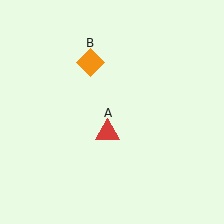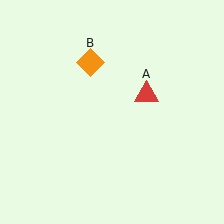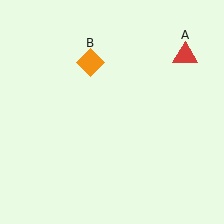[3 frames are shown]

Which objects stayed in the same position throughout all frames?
Orange diamond (object B) remained stationary.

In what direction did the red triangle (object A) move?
The red triangle (object A) moved up and to the right.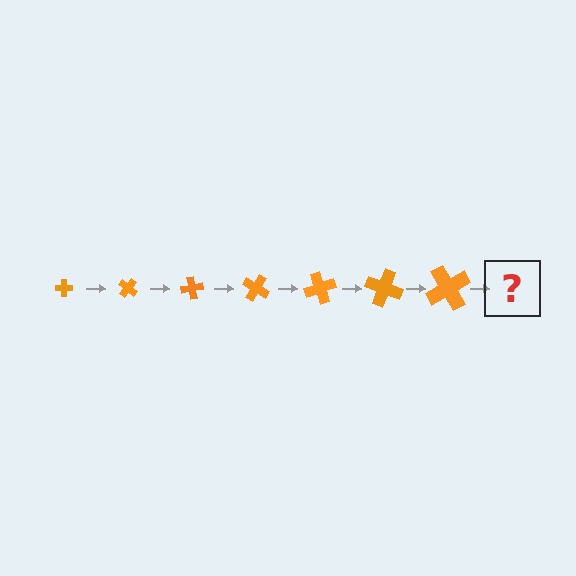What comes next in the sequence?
The next element should be a cross, larger than the previous one and rotated 280 degrees from the start.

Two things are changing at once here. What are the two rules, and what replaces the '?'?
The two rules are that the cross grows larger each step and it rotates 40 degrees each step. The '?' should be a cross, larger than the previous one and rotated 280 degrees from the start.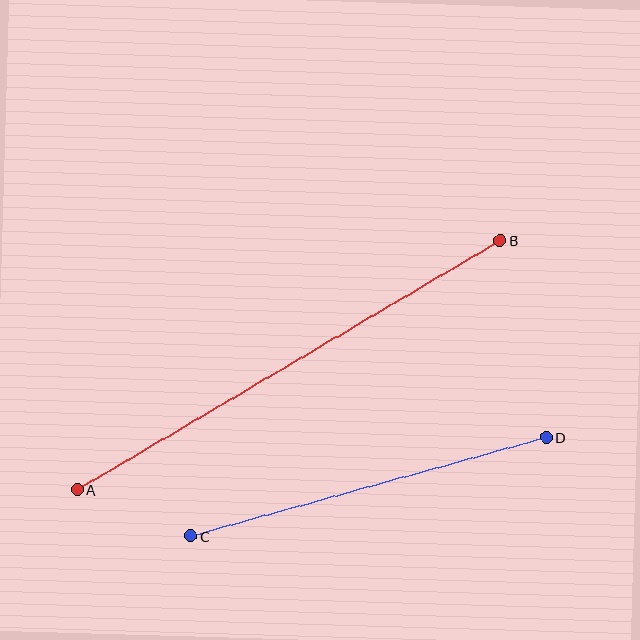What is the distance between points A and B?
The distance is approximately 491 pixels.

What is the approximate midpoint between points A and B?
The midpoint is at approximately (289, 365) pixels.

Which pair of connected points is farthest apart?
Points A and B are farthest apart.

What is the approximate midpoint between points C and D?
The midpoint is at approximately (368, 487) pixels.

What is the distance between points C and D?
The distance is approximately 369 pixels.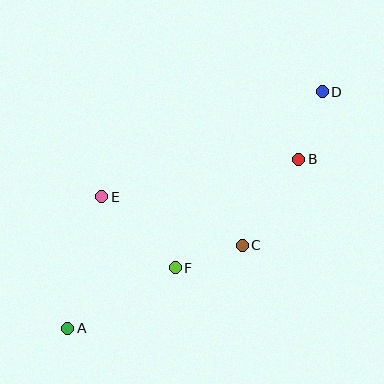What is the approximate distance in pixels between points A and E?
The distance between A and E is approximately 136 pixels.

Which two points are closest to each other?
Points C and F are closest to each other.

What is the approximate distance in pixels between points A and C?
The distance between A and C is approximately 193 pixels.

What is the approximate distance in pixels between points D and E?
The distance between D and E is approximately 244 pixels.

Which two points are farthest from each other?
Points A and D are farthest from each other.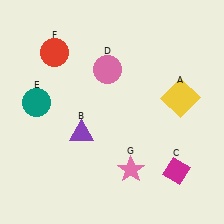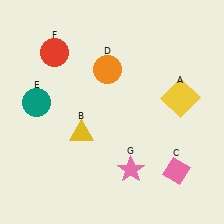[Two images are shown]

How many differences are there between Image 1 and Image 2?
There are 3 differences between the two images.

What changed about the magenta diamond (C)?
In Image 1, C is magenta. In Image 2, it changed to pink.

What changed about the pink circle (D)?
In Image 1, D is pink. In Image 2, it changed to orange.